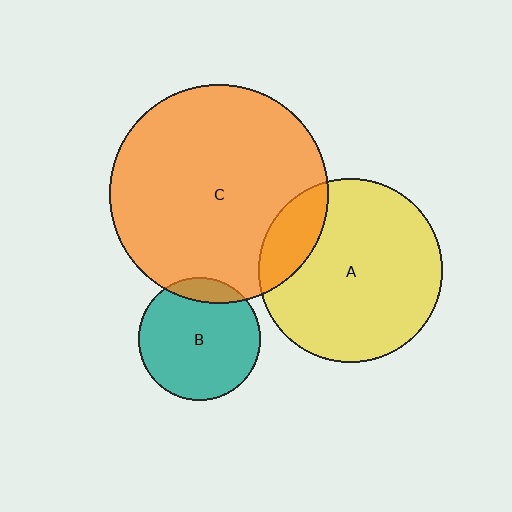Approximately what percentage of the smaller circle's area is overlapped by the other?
Approximately 15%.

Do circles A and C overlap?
Yes.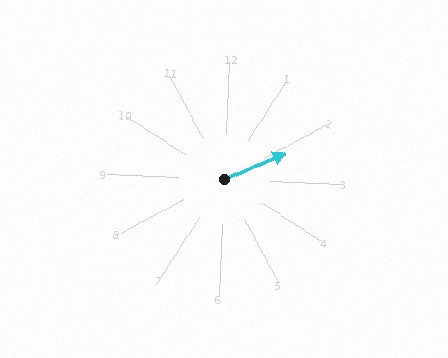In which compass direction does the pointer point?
Northeast.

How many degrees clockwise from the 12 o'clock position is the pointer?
Approximately 65 degrees.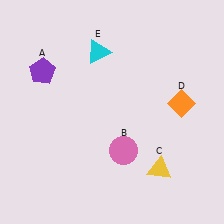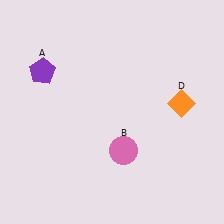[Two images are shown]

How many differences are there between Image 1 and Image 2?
There are 2 differences between the two images.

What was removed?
The yellow triangle (C), the cyan triangle (E) were removed in Image 2.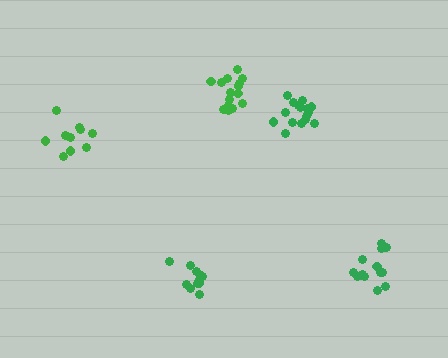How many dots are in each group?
Group 1: 10 dots, Group 2: 13 dots, Group 3: 16 dots, Group 4: 11 dots, Group 5: 15 dots (65 total).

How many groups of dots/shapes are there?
There are 5 groups.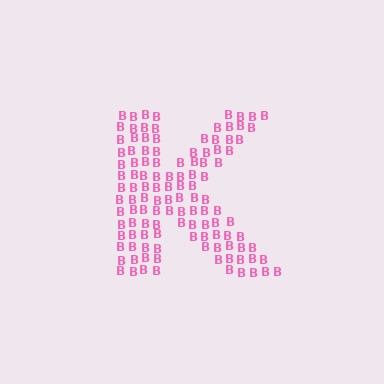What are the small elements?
The small elements are letter B's.